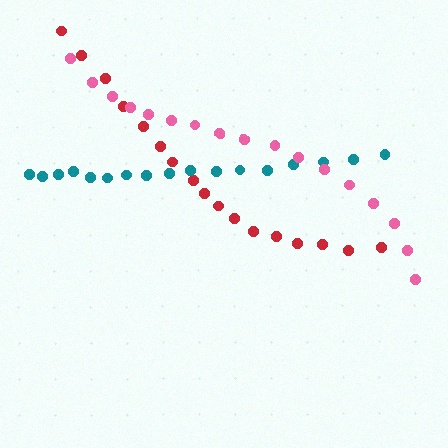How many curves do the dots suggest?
There are 3 distinct paths.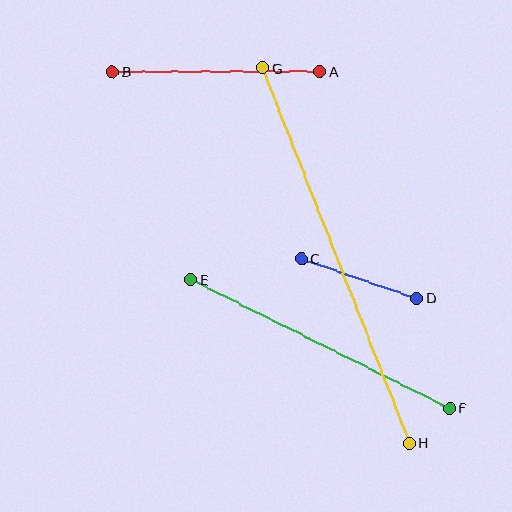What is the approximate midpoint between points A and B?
The midpoint is at approximately (216, 72) pixels.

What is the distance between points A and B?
The distance is approximately 207 pixels.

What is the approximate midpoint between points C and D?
The midpoint is at approximately (359, 278) pixels.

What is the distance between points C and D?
The distance is approximately 122 pixels.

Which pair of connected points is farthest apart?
Points G and H are farthest apart.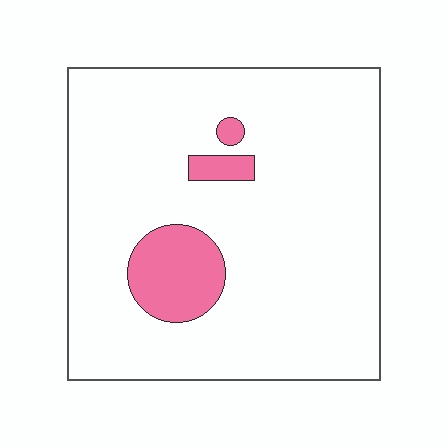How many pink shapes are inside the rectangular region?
3.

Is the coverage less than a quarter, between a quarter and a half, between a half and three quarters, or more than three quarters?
Less than a quarter.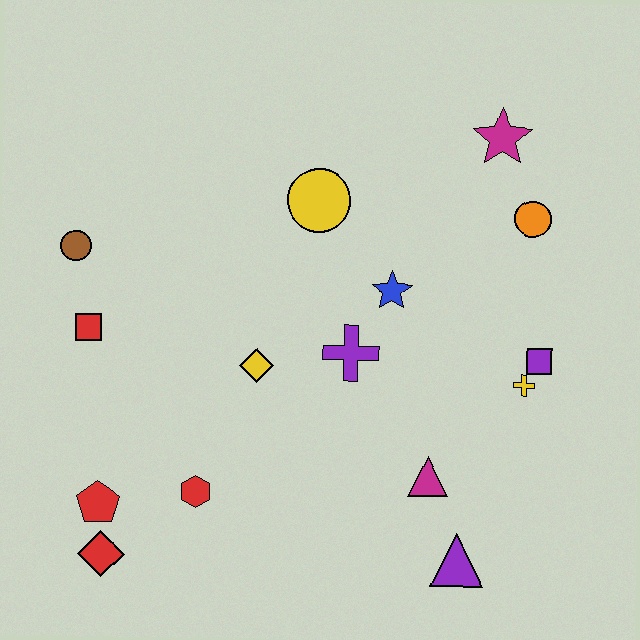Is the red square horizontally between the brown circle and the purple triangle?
Yes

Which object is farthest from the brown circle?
The purple triangle is farthest from the brown circle.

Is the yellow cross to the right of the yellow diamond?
Yes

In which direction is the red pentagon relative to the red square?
The red pentagon is below the red square.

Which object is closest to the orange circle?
The magenta star is closest to the orange circle.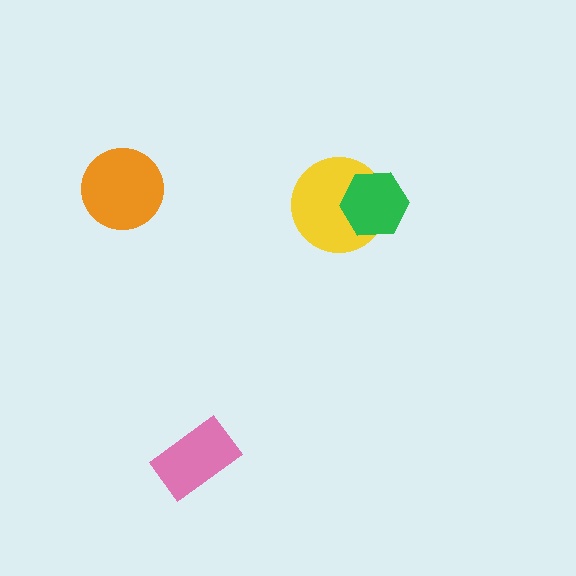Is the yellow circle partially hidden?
Yes, it is partially covered by another shape.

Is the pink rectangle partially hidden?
No, no other shape covers it.